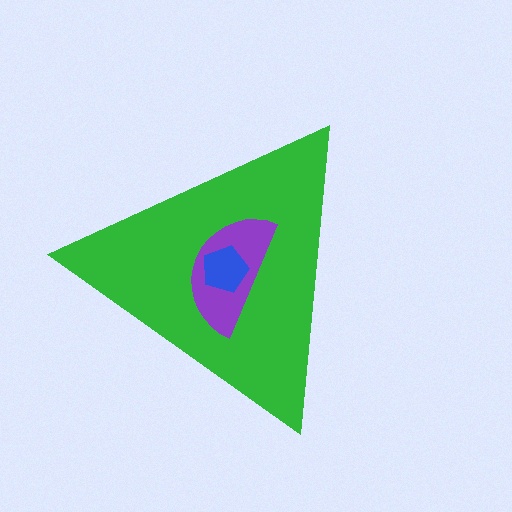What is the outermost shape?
The green triangle.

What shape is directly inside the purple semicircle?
The blue pentagon.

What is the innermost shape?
The blue pentagon.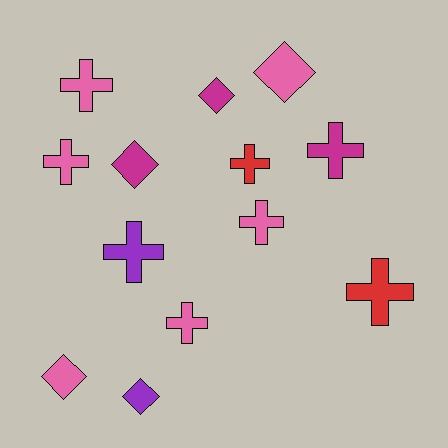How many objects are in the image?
There are 13 objects.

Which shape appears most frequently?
Cross, with 8 objects.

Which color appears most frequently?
Pink, with 6 objects.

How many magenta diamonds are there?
There are 2 magenta diamonds.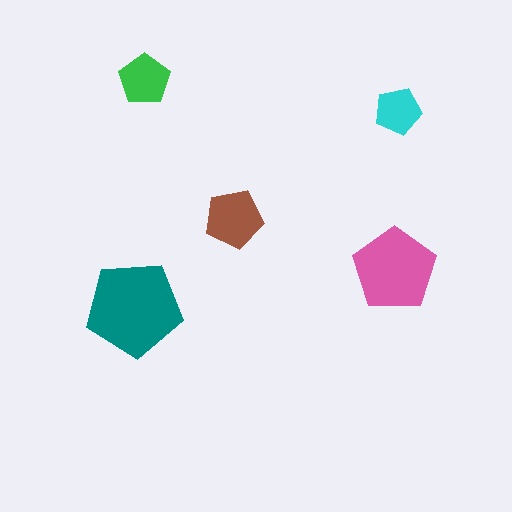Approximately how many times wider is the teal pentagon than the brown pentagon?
About 1.5 times wider.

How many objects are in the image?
There are 5 objects in the image.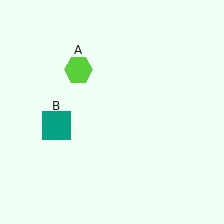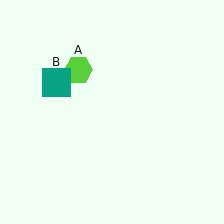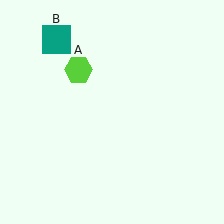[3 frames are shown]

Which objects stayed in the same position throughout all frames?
Lime hexagon (object A) remained stationary.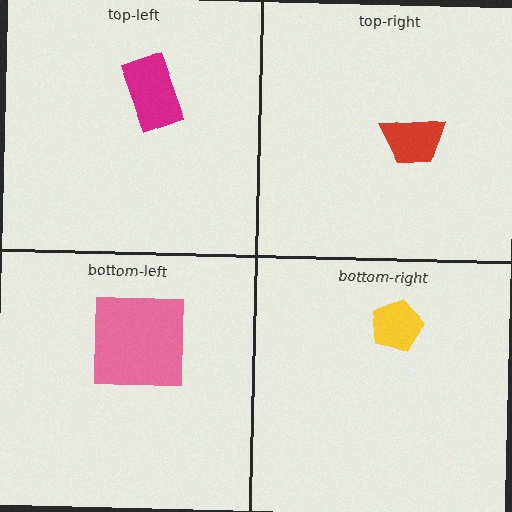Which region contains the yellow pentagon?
The bottom-right region.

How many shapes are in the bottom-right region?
1.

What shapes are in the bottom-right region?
The yellow pentagon.